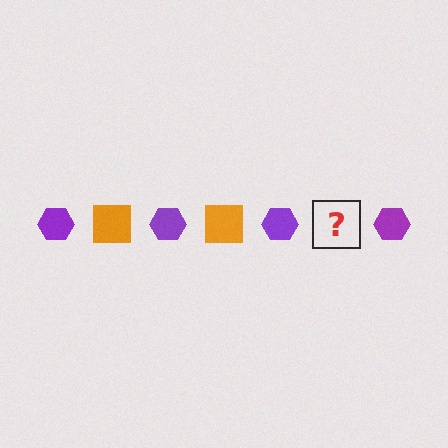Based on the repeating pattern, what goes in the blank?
The blank should be an orange square.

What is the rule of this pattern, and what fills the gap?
The rule is that the pattern alternates between purple hexagon and orange square. The gap should be filled with an orange square.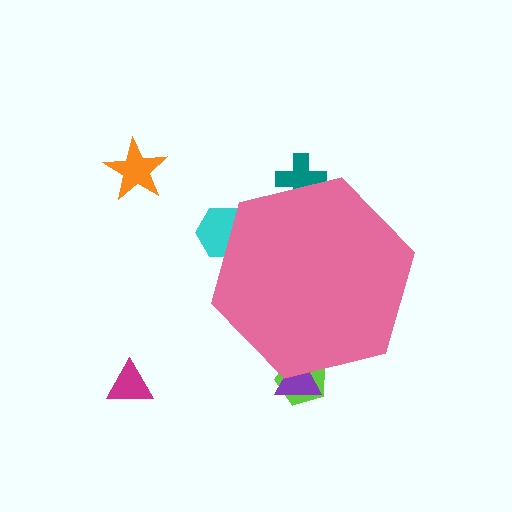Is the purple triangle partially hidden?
Yes, the purple triangle is partially hidden behind the pink hexagon.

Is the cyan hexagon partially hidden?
Yes, the cyan hexagon is partially hidden behind the pink hexagon.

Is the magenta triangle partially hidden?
No, the magenta triangle is fully visible.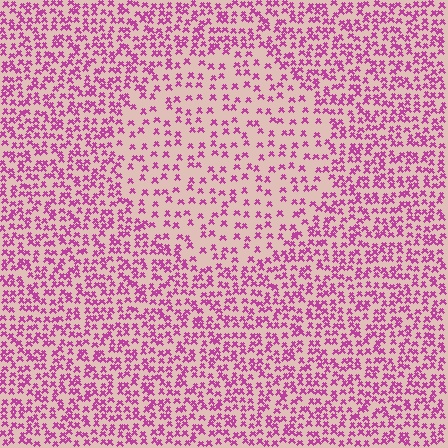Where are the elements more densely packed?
The elements are more densely packed outside the circle boundary.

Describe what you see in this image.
The image contains small magenta elements arranged at two different densities. A circle-shaped region is visible where the elements are less densely packed than the surrounding area.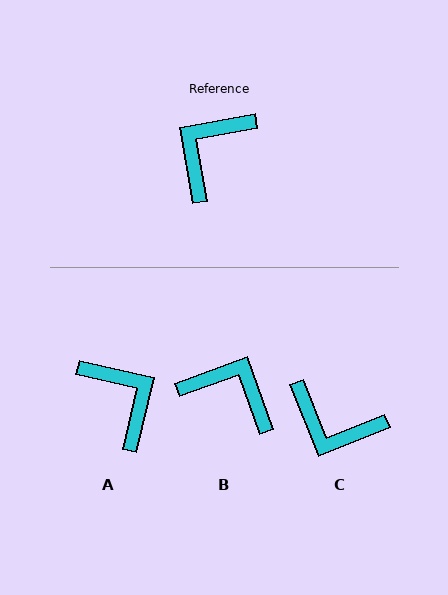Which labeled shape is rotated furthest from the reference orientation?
A, about 113 degrees away.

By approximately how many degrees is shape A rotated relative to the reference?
Approximately 113 degrees clockwise.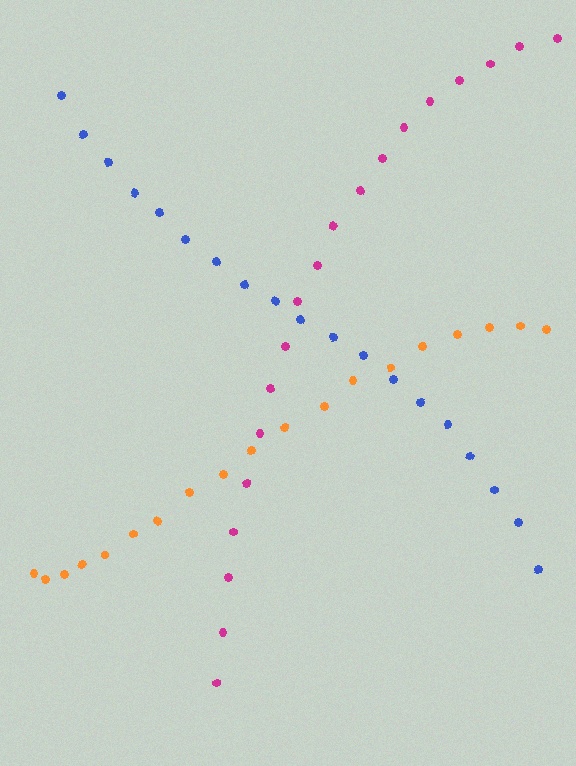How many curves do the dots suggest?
There are 3 distinct paths.